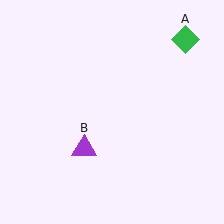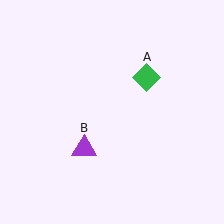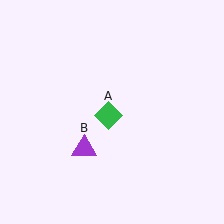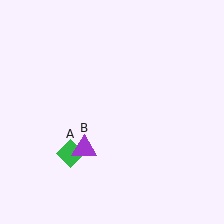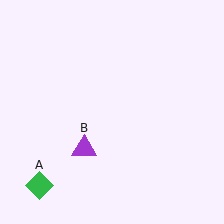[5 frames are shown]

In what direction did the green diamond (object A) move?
The green diamond (object A) moved down and to the left.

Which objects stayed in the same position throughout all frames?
Purple triangle (object B) remained stationary.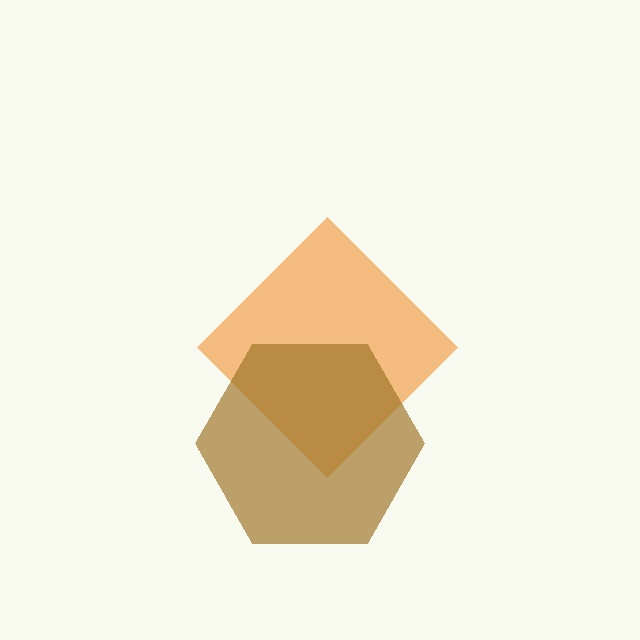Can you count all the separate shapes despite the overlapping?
Yes, there are 2 separate shapes.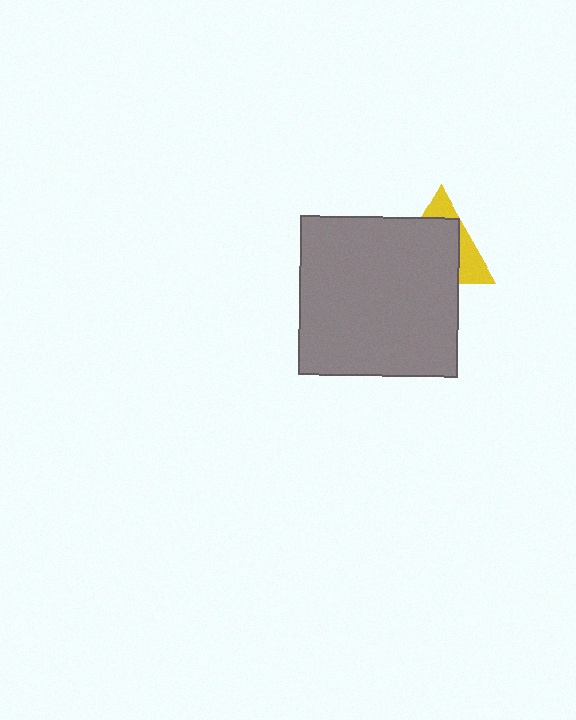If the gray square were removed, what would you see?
You would see the complete yellow triangle.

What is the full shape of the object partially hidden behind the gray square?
The partially hidden object is a yellow triangle.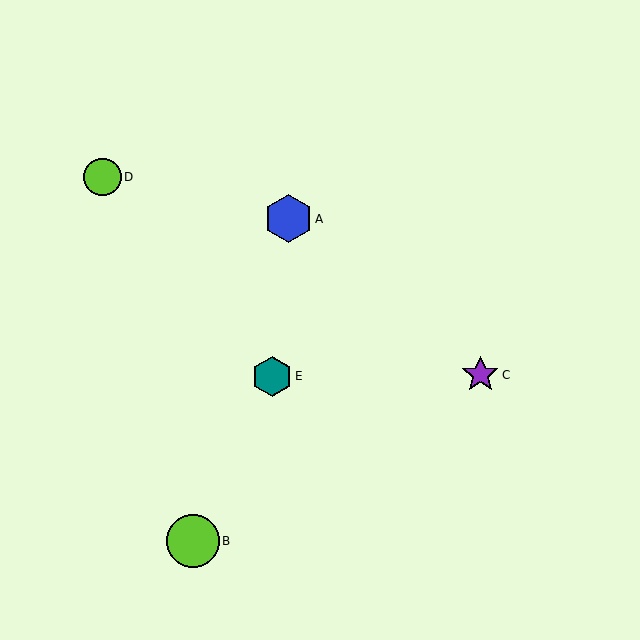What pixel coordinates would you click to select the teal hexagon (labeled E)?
Click at (272, 376) to select the teal hexagon E.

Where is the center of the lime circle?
The center of the lime circle is at (193, 541).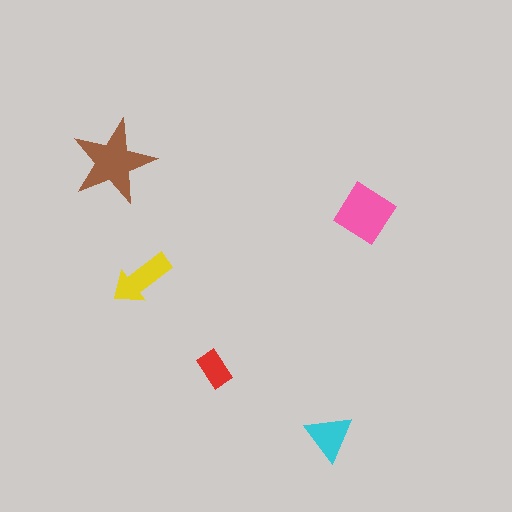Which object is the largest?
The brown star.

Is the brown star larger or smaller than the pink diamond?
Larger.